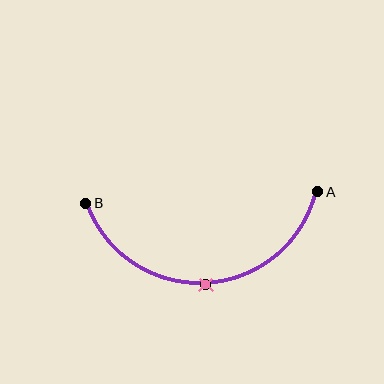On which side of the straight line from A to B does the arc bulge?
The arc bulges below the straight line connecting A and B.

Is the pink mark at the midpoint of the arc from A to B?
Yes. The pink mark lies on the arc at equal arc-length from both A and B — it is the arc midpoint.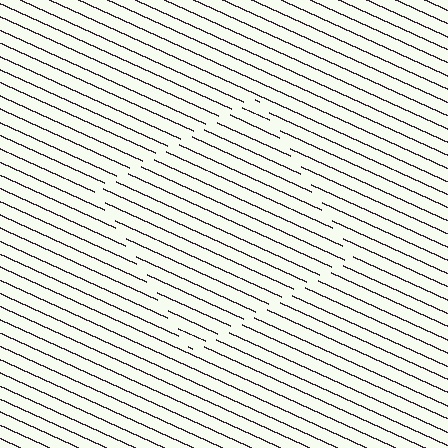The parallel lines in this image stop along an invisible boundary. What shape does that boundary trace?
An illusory square. The interior of the shape contains the same grating, shifted by half a period — the contour is defined by the phase discontinuity where line-ends from the inner and outer gratings abut.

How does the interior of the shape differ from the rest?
The interior of the shape contains the same grating, shifted by half a period — the contour is defined by the phase discontinuity where line-ends from the inner and outer gratings abut.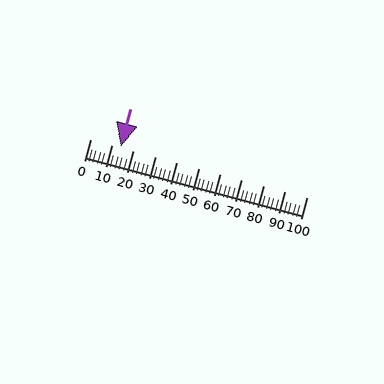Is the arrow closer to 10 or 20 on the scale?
The arrow is closer to 10.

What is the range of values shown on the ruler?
The ruler shows values from 0 to 100.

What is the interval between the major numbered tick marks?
The major tick marks are spaced 10 units apart.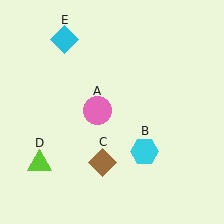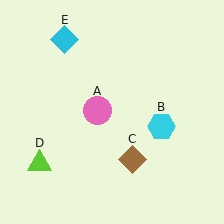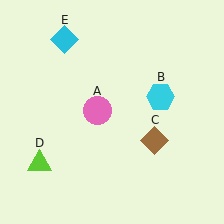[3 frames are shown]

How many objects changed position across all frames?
2 objects changed position: cyan hexagon (object B), brown diamond (object C).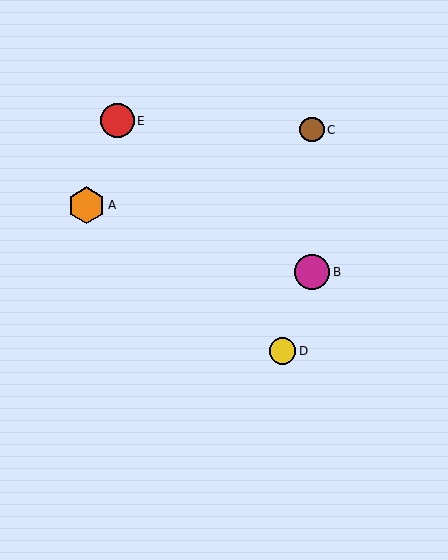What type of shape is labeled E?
Shape E is a red circle.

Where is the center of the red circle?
The center of the red circle is at (117, 121).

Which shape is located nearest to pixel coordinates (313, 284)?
The magenta circle (labeled B) at (312, 272) is nearest to that location.